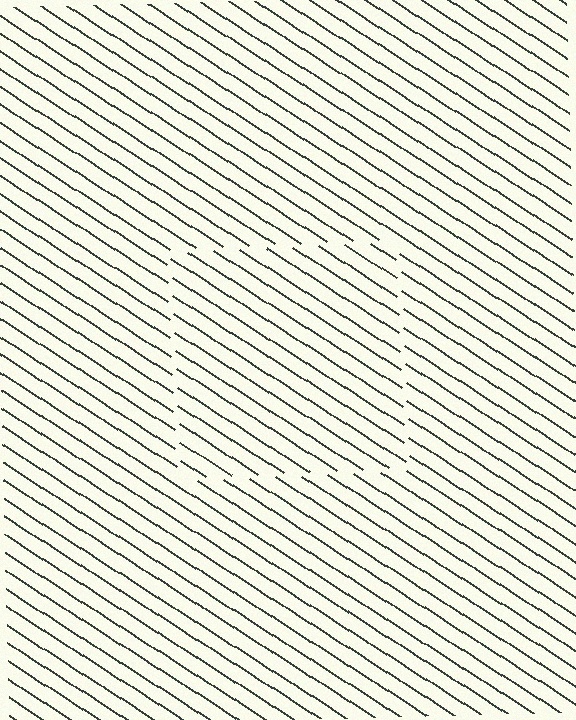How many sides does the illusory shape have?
4 sides — the line-ends trace a square.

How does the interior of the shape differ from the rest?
The interior of the shape contains the same grating, shifted by half a period — the contour is defined by the phase discontinuity where line-ends from the inner and outer gratings abut.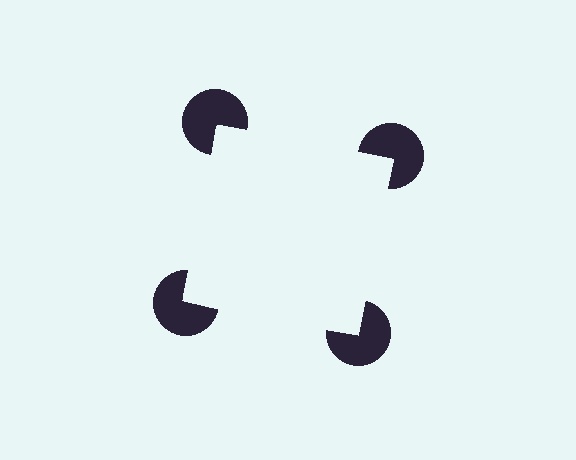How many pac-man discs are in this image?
There are 4 — one at each vertex of the illusory square.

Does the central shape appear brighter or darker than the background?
It typically appears slightly brighter than the background, even though no actual brightness change is drawn.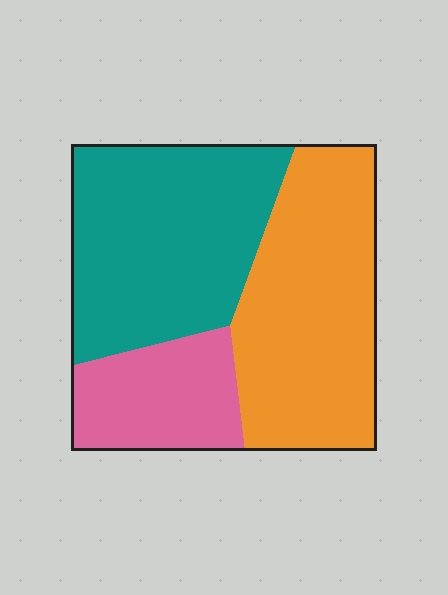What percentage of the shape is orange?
Orange covers 41% of the shape.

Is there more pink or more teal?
Teal.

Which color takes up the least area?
Pink, at roughly 20%.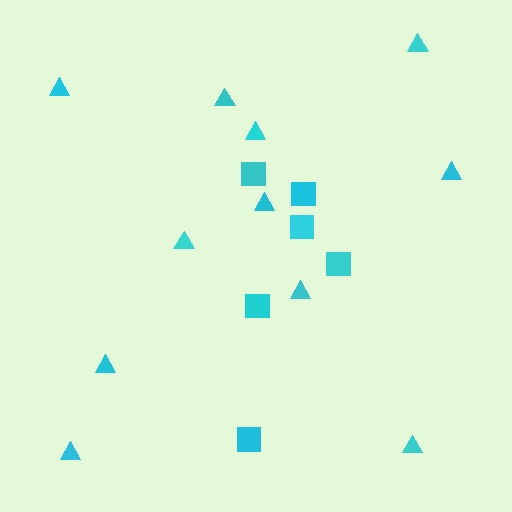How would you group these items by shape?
There are 2 groups: one group of squares (6) and one group of triangles (11).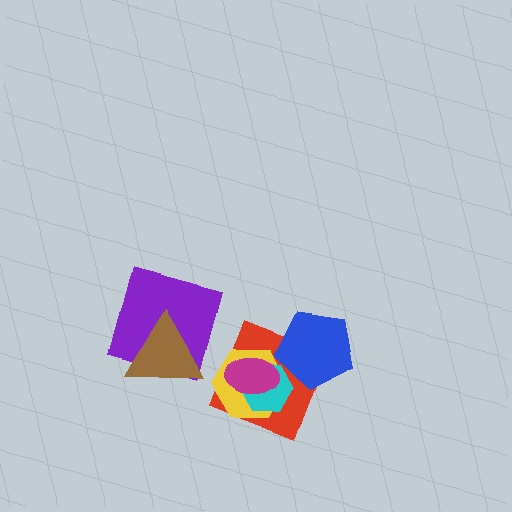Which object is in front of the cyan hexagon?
The magenta ellipse is in front of the cyan hexagon.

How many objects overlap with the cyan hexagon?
3 objects overlap with the cyan hexagon.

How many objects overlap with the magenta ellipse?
3 objects overlap with the magenta ellipse.